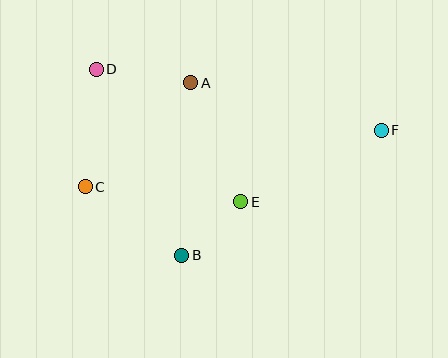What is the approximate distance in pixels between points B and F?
The distance between B and F is approximately 235 pixels.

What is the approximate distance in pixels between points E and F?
The distance between E and F is approximately 157 pixels.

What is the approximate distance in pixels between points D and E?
The distance between D and E is approximately 196 pixels.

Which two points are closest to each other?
Points B and E are closest to each other.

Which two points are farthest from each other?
Points C and F are farthest from each other.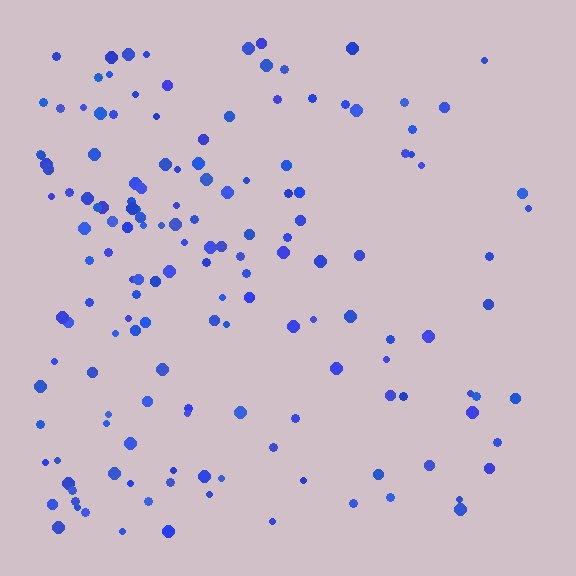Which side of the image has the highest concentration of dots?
The left.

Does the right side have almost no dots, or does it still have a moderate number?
Still a moderate number, just noticeably fewer than the left.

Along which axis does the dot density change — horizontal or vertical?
Horizontal.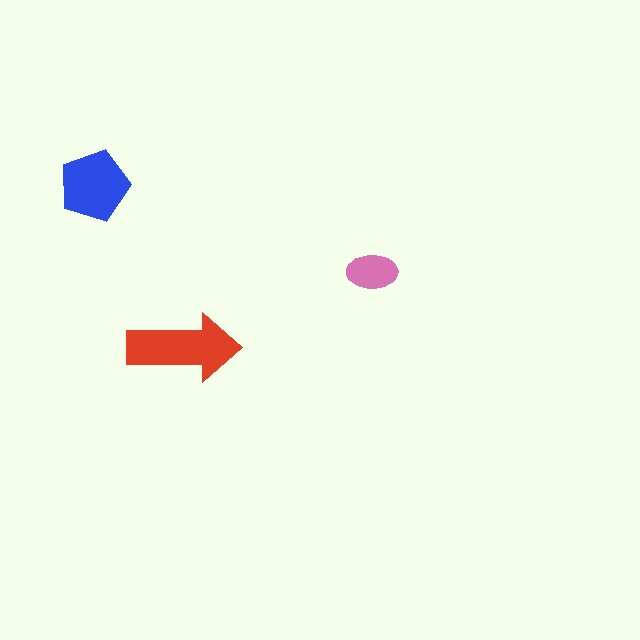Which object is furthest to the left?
The blue pentagon is leftmost.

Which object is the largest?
The red arrow.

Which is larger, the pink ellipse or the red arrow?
The red arrow.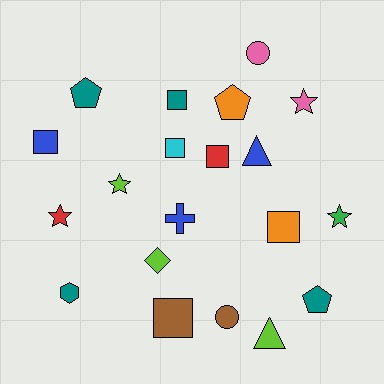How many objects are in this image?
There are 20 objects.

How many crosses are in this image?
There is 1 cross.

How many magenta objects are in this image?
There are no magenta objects.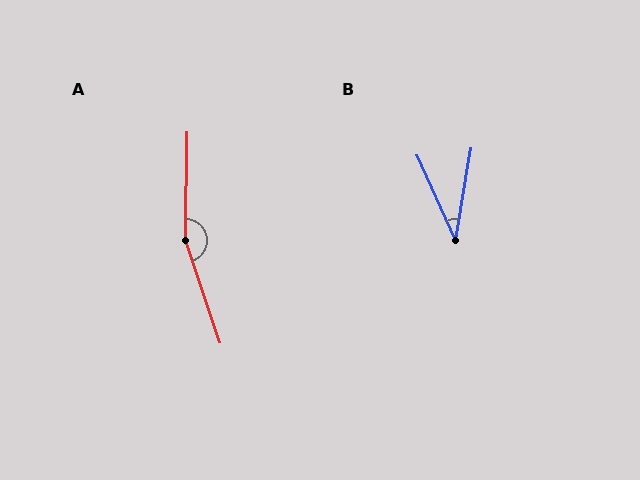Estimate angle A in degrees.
Approximately 160 degrees.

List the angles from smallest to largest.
B (34°), A (160°).